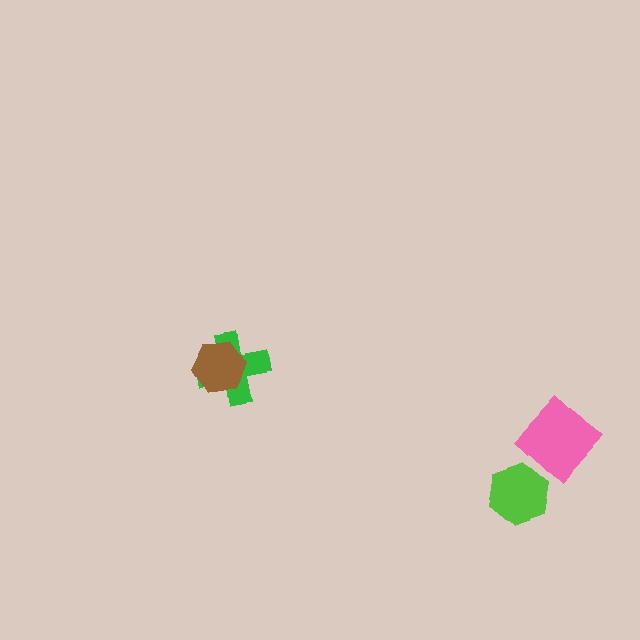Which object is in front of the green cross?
The brown hexagon is in front of the green cross.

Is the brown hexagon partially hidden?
No, no other shape covers it.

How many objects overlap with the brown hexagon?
1 object overlaps with the brown hexagon.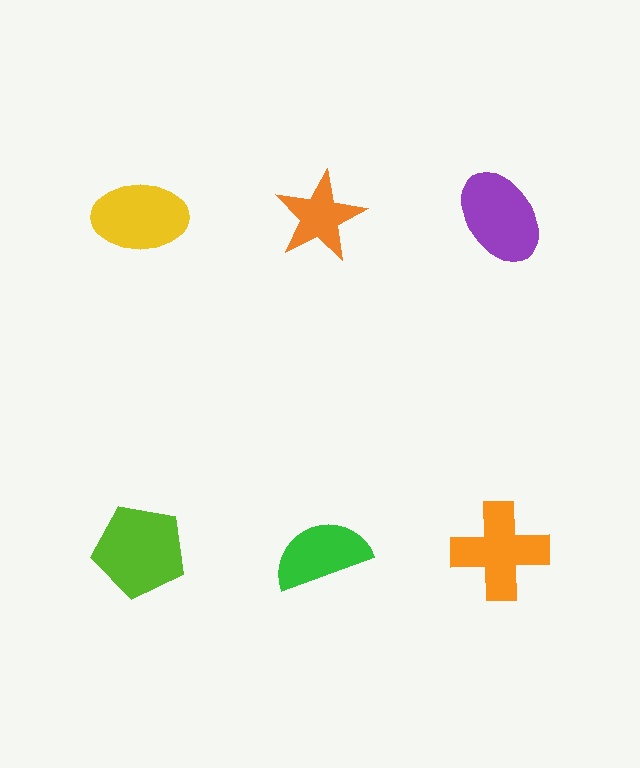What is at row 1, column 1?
A yellow ellipse.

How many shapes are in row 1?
3 shapes.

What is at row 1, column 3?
A purple ellipse.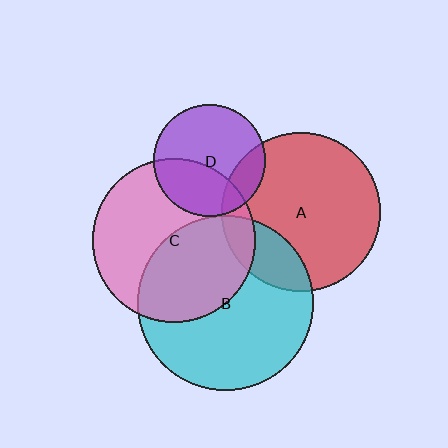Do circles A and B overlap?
Yes.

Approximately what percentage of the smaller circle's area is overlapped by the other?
Approximately 20%.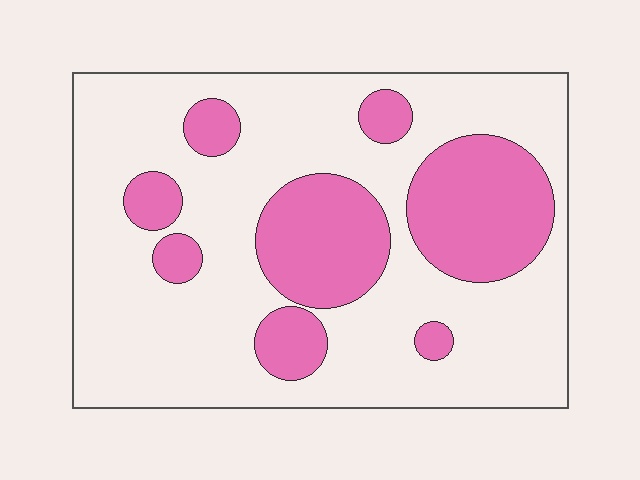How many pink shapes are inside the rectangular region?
8.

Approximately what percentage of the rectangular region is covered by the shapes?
Approximately 30%.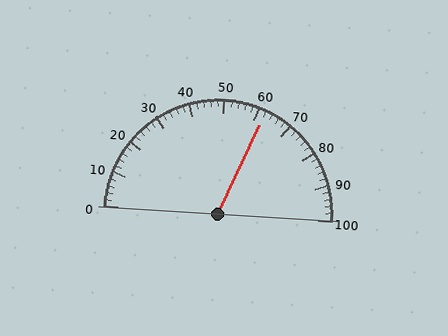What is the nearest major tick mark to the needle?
The nearest major tick mark is 60.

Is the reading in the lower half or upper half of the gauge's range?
The reading is in the upper half of the range (0 to 100).